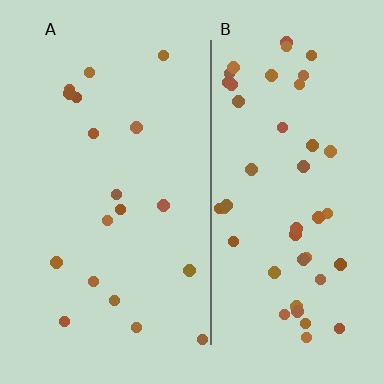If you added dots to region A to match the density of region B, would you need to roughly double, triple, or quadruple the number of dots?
Approximately double.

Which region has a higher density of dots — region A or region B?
B (the right).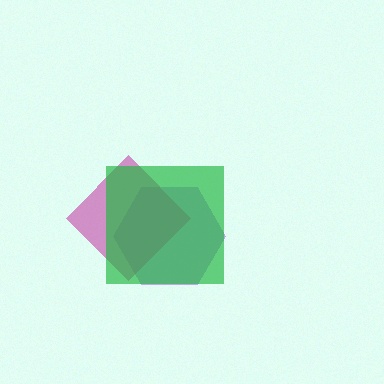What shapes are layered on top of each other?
The layered shapes are: a purple hexagon, a magenta diamond, a green square.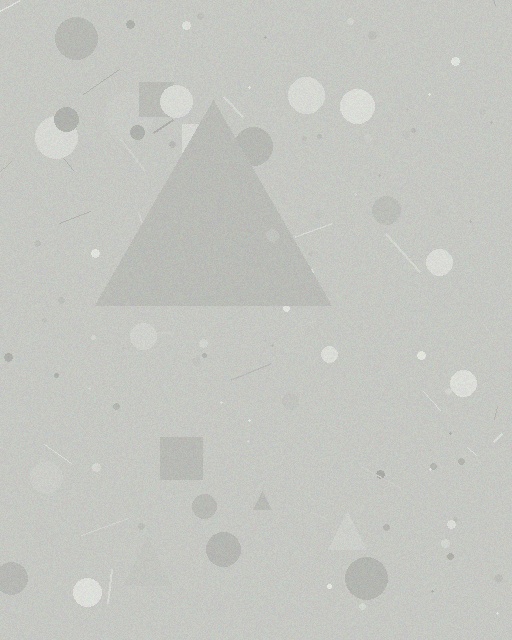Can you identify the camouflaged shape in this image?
The camouflaged shape is a triangle.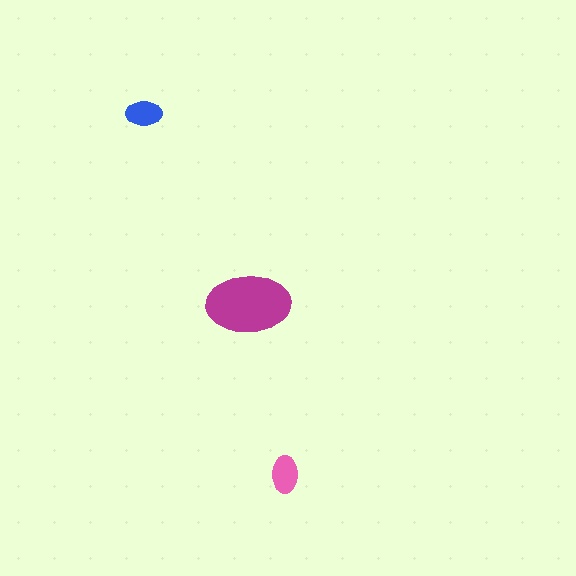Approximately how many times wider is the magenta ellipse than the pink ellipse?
About 2 times wider.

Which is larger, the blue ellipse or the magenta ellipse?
The magenta one.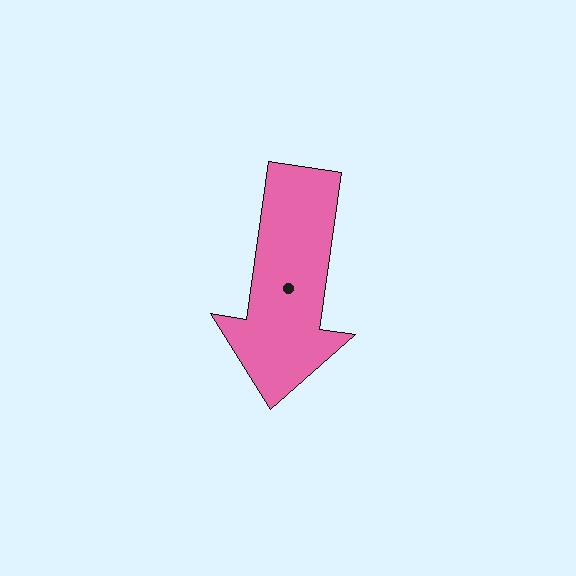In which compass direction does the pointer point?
South.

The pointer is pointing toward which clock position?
Roughly 6 o'clock.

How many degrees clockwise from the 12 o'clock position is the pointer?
Approximately 188 degrees.